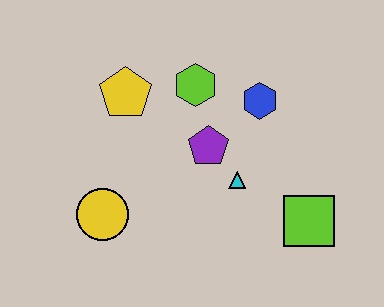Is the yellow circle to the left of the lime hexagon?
Yes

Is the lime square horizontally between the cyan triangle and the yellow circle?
No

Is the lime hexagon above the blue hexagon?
Yes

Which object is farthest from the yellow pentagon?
The lime square is farthest from the yellow pentagon.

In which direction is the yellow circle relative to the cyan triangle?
The yellow circle is to the left of the cyan triangle.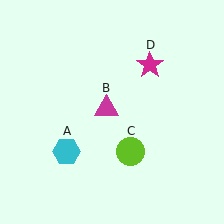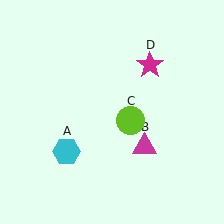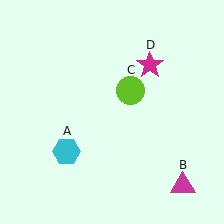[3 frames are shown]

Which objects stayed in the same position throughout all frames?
Cyan hexagon (object A) and magenta star (object D) remained stationary.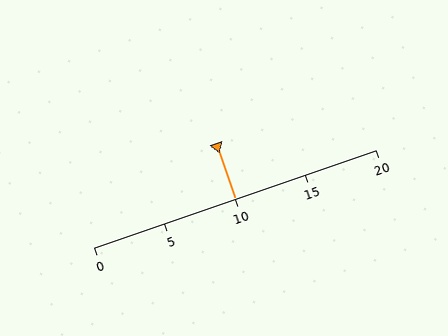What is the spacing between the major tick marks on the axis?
The major ticks are spaced 5 apart.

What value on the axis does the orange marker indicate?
The marker indicates approximately 10.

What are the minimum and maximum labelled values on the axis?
The axis runs from 0 to 20.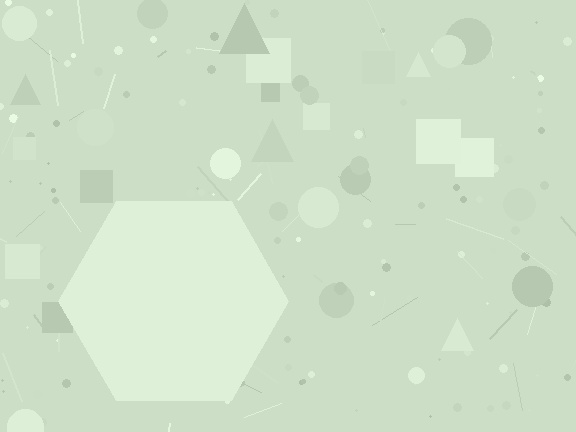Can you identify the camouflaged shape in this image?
The camouflaged shape is a hexagon.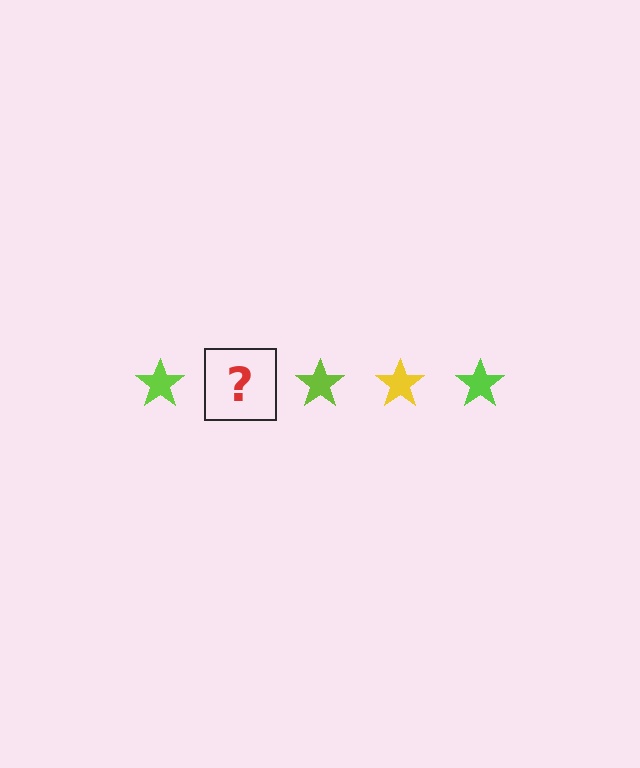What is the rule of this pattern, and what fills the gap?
The rule is that the pattern cycles through lime, yellow stars. The gap should be filled with a yellow star.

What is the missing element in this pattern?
The missing element is a yellow star.